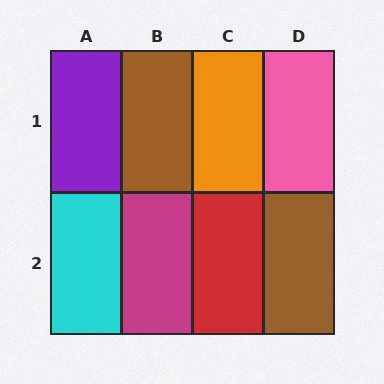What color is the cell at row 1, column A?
Purple.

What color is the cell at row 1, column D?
Pink.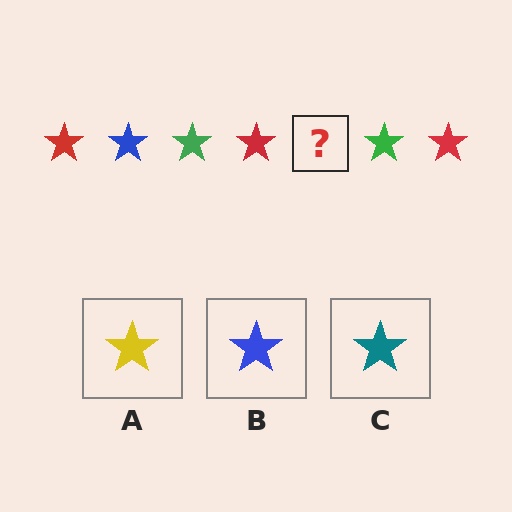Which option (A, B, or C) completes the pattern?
B.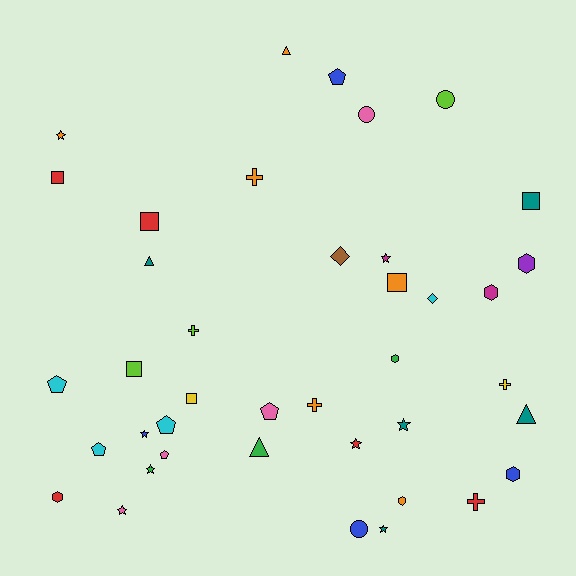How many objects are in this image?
There are 40 objects.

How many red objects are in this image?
There are 5 red objects.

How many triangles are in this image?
There are 4 triangles.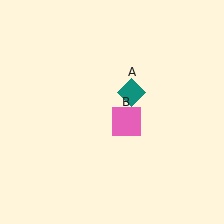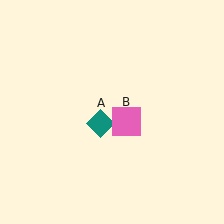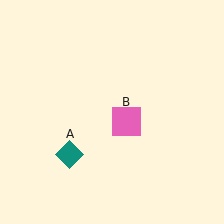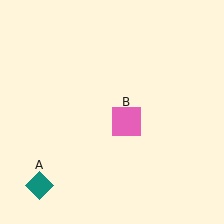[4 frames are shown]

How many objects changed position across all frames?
1 object changed position: teal diamond (object A).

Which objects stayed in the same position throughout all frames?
Pink square (object B) remained stationary.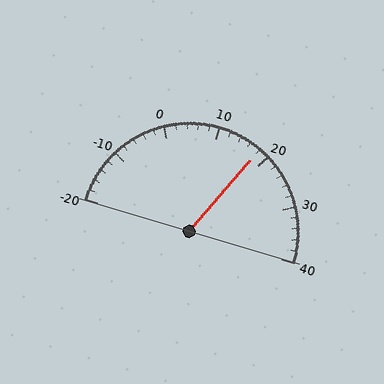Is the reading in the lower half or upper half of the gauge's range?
The reading is in the upper half of the range (-20 to 40).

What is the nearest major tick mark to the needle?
The nearest major tick mark is 20.